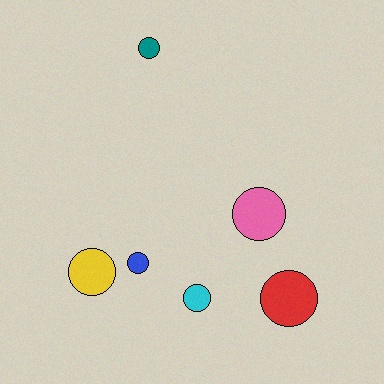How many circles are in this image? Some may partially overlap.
There are 6 circles.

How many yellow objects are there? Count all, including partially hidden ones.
There is 1 yellow object.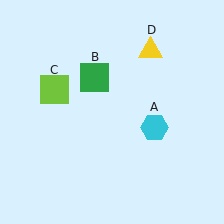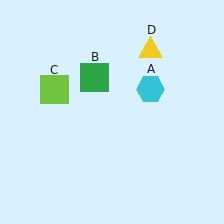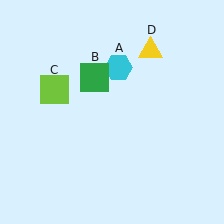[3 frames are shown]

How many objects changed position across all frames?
1 object changed position: cyan hexagon (object A).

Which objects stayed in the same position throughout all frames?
Green square (object B) and lime square (object C) and yellow triangle (object D) remained stationary.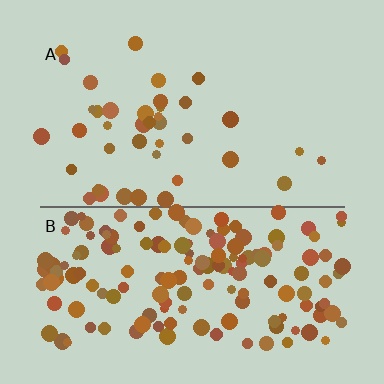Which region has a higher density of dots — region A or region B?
B (the bottom).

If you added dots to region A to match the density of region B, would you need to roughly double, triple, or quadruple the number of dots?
Approximately quadruple.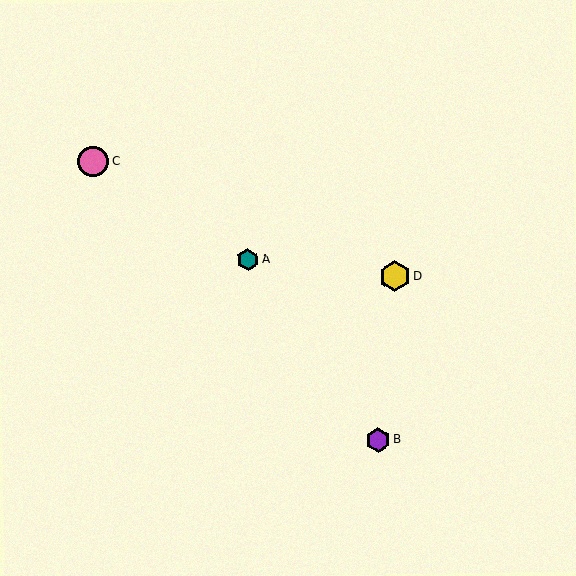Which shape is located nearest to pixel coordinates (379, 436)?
The purple hexagon (labeled B) at (378, 440) is nearest to that location.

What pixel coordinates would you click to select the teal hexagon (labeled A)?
Click at (248, 259) to select the teal hexagon A.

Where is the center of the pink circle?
The center of the pink circle is at (93, 162).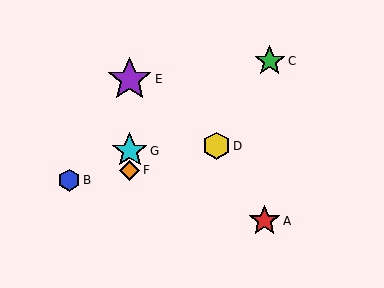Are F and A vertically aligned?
No, F is at x≈130 and A is at x≈264.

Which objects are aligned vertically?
Objects E, F, G are aligned vertically.